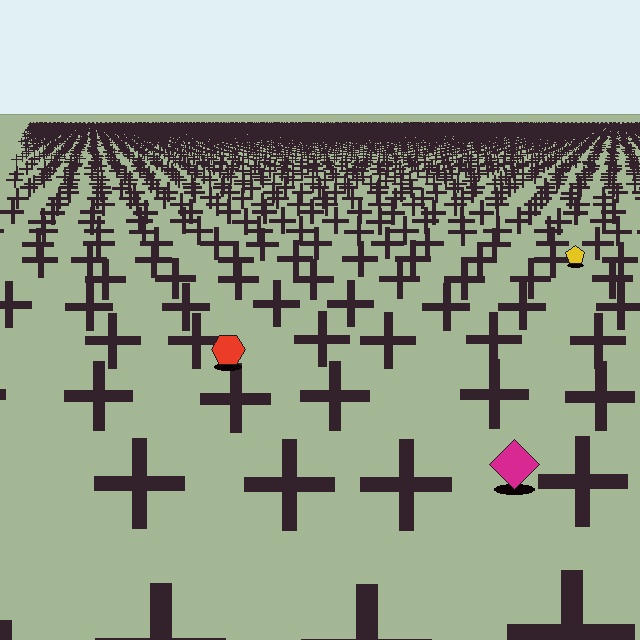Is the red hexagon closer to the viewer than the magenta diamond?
No. The magenta diamond is closer — you can tell from the texture gradient: the ground texture is coarser near it.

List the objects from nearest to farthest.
From nearest to farthest: the magenta diamond, the red hexagon, the yellow pentagon.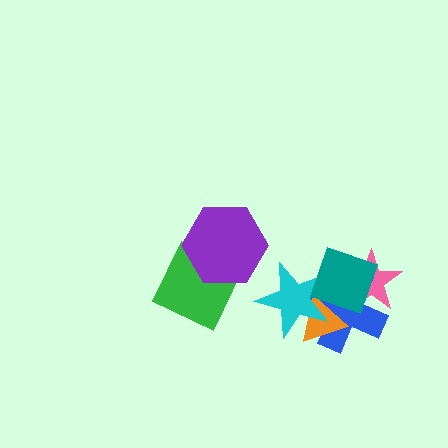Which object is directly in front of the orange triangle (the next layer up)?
The cyan star is directly in front of the orange triangle.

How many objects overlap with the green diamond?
1 object overlaps with the green diamond.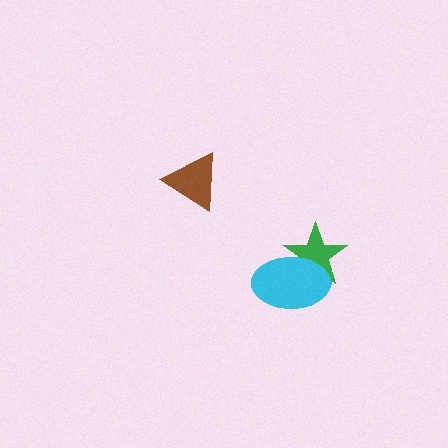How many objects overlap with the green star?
1 object overlaps with the green star.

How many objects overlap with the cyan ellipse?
1 object overlaps with the cyan ellipse.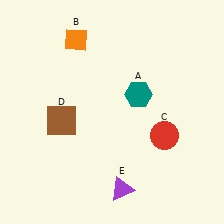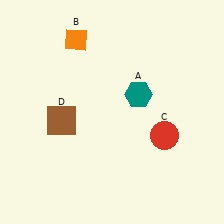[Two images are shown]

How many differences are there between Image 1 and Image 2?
There is 1 difference between the two images.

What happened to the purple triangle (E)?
The purple triangle (E) was removed in Image 2. It was in the bottom-right area of Image 1.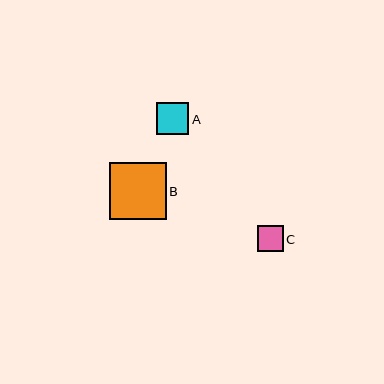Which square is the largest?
Square B is the largest with a size of approximately 57 pixels.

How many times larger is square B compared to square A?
Square B is approximately 1.8 times the size of square A.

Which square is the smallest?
Square C is the smallest with a size of approximately 26 pixels.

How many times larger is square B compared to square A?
Square B is approximately 1.8 times the size of square A.